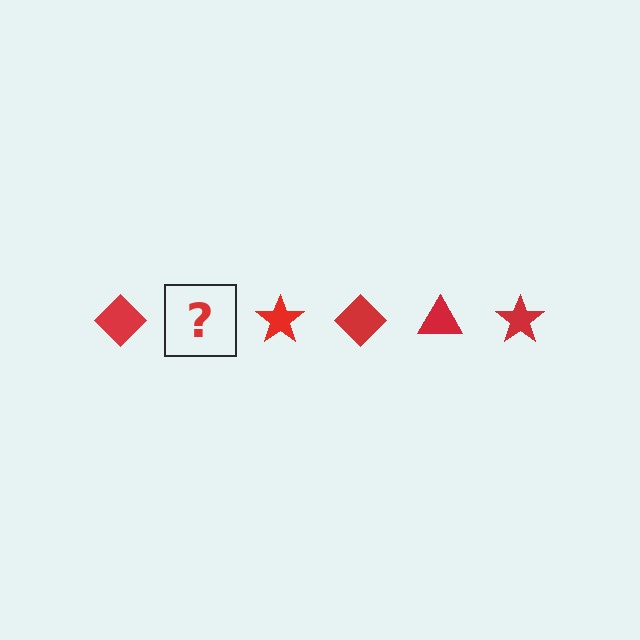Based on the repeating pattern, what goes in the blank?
The blank should be a red triangle.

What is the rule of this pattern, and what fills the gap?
The rule is that the pattern cycles through diamond, triangle, star shapes in red. The gap should be filled with a red triangle.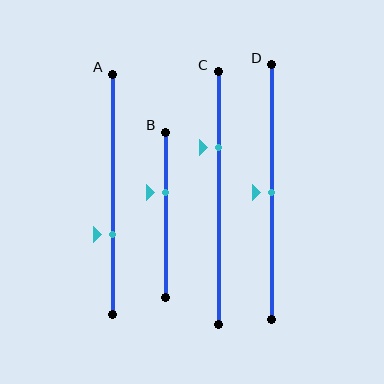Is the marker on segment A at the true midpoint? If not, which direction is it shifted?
No, the marker on segment A is shifted downward by about 17% of the segment length.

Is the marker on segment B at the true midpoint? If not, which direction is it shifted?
No, the marker on segment B is shifted upward by about 14% of the segment length.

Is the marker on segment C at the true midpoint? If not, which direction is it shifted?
No, the marker on segment C is shifted upward by about 20% of the segment length.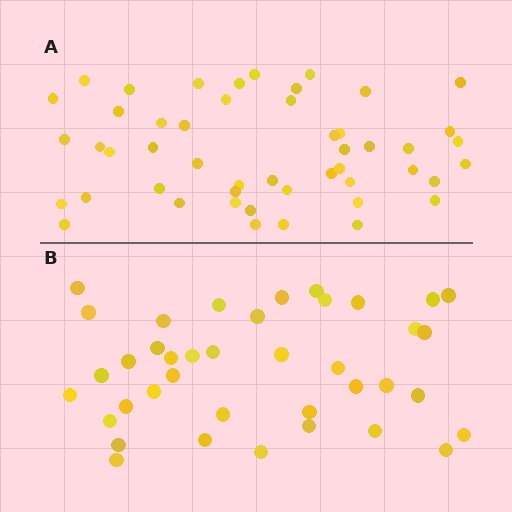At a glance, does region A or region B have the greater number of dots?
Region A (the top region) has more dots.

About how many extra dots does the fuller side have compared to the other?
Region A has roughly 10 or so more dots than region B.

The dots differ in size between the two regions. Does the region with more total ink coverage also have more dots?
No. Region B has more total ink coverage because its dots are larger, but region A actually contains more individual dots. Total area can be misleading — the number of items is what matters here.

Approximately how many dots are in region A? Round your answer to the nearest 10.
About 50 dots. (The exact count is 49, which rounds to 50.)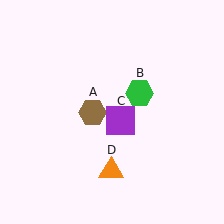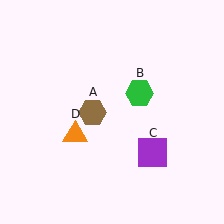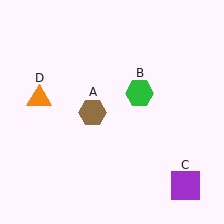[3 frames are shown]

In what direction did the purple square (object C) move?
The purple square (object C) moved down and to the right.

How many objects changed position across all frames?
2 objects changed position: purple square (object C), orange triangle (object D).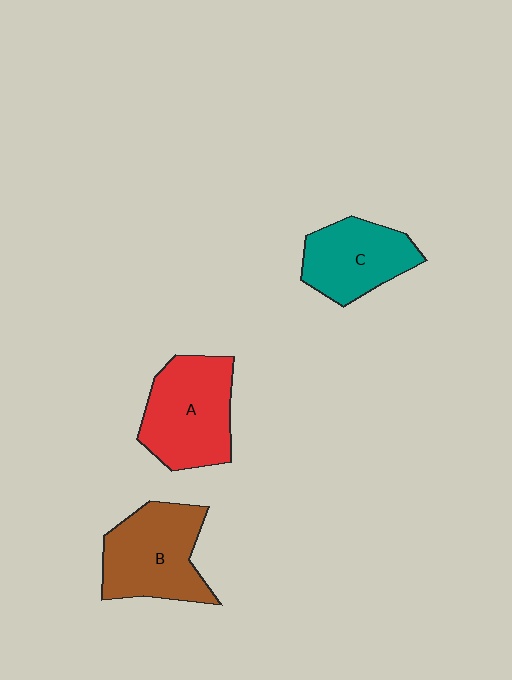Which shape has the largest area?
Shape A (red).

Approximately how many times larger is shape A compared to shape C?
Approximately 1.2 times.